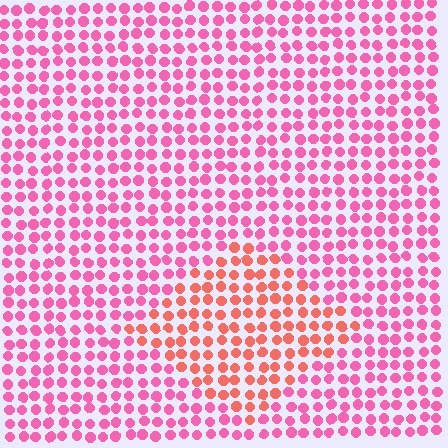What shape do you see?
I see a diamond.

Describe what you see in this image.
The image is filled with small pink elements in a uniform arrangement. A diamond-shaped region is visible where the elements are tinted to a slightly different hue, forming a subtle color boundary.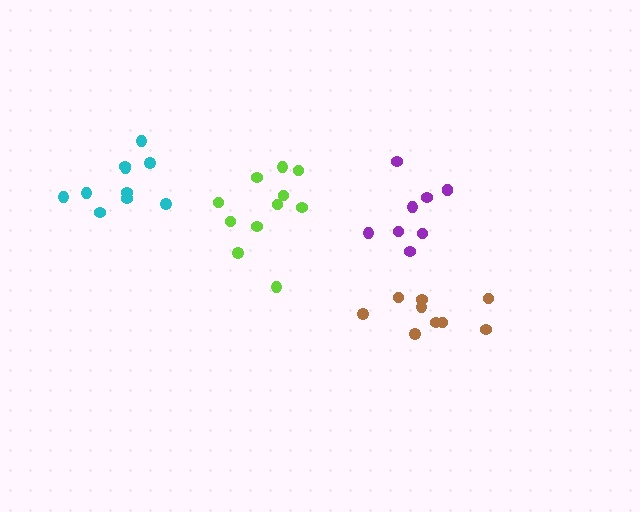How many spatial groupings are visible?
There are 4 spatial groupings.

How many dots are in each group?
Group 1: 9 dots, Group 2: 11 dots, Group 3: 9 dots, Group 4: 10 dots (39 total).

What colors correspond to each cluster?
The clusters are colored: purple, lime, brown, cyan.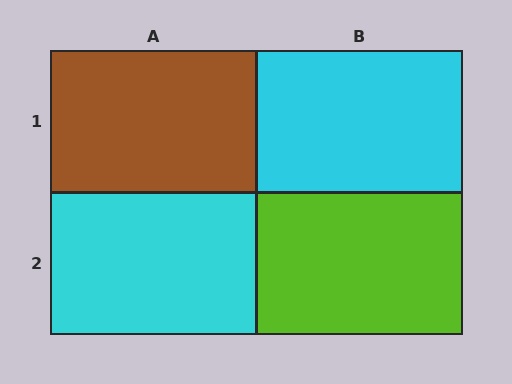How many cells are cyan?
2 cells are cyan.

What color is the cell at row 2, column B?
Lime.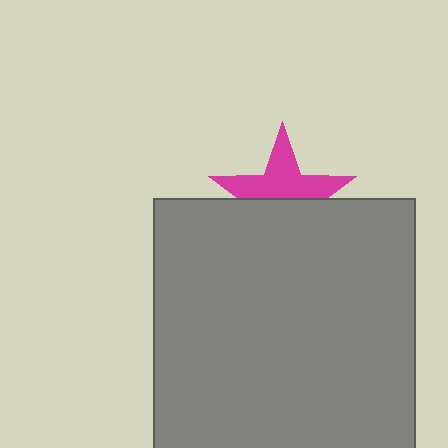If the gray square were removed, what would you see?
You would see the complete magenta star.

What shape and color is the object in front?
The object in front is a gray square.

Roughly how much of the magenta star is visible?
About half of it is visible (roughly 51%).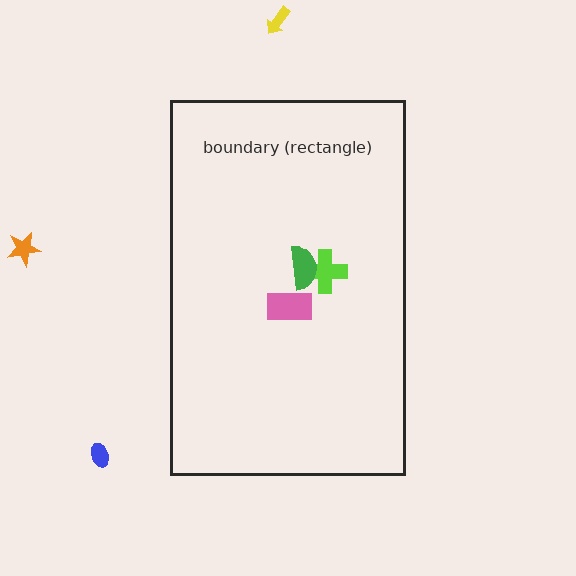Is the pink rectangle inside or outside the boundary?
Inside.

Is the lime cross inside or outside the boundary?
Inside.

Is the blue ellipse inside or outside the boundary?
Outside.